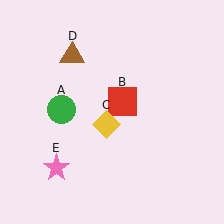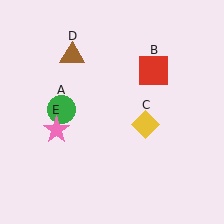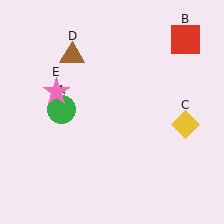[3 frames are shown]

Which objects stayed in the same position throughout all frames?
Green circle (object A) and brown triangle (object D) remained stationary.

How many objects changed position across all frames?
3 objects changed position: red square (object B), yellow diamond (object C), pink star (object E).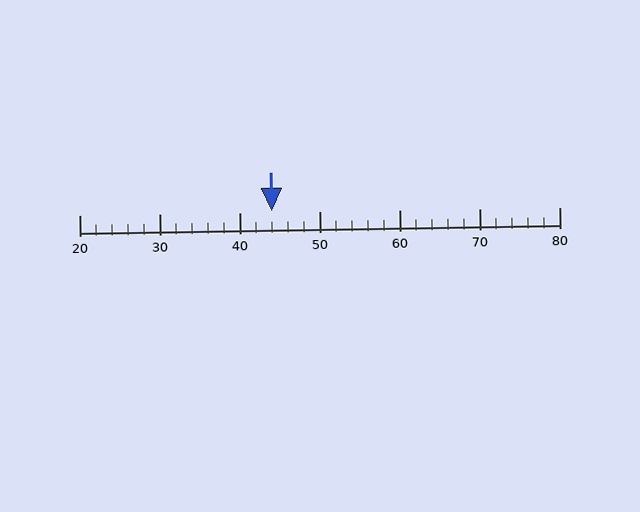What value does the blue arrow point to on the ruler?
The blue arrow points to approximately 44.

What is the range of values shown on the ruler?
The ruler shows values from 20 to 80.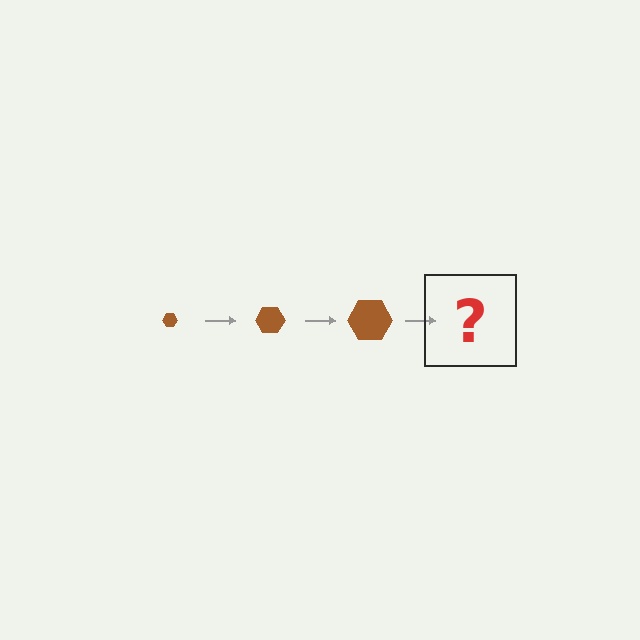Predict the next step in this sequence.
The next step is a brown hexagon, larger than the previous one.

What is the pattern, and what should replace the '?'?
The pattern is that the hexagon gets progressively larger each step. The '?' should be a brown hexagon, larger than the previous one.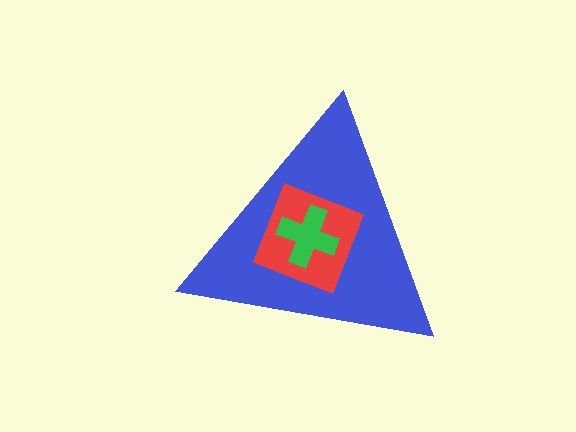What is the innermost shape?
The green cross.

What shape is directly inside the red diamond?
The green cross.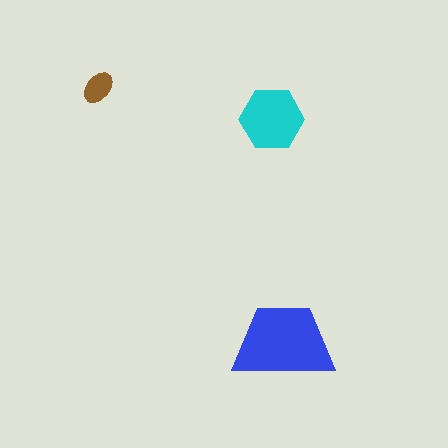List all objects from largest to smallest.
The blue trapezoid, the cyan hexagon, the brown ellipse.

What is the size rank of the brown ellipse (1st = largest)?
3rd.